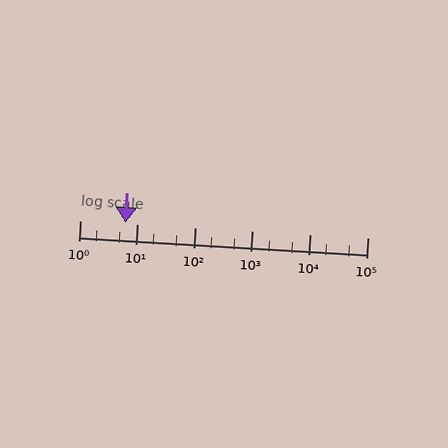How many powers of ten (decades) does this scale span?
The scale spans 5 decades, from 1 to 100000.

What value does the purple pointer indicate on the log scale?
The pointer indicates approximately 6.2.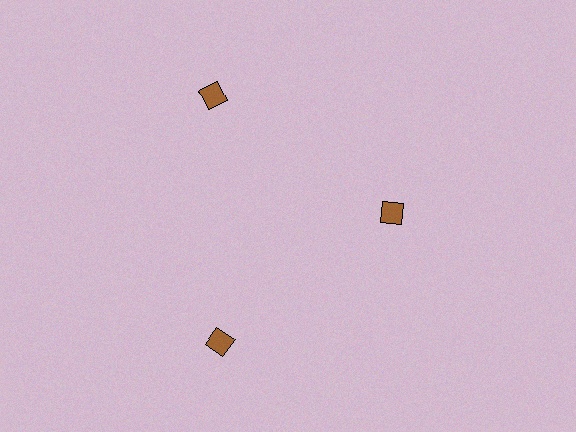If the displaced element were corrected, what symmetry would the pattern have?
It would have 3-fold rotational symmetry — the pattern would map onto itself every 120 degrees.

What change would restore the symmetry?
The symmetry would be restored by moving it outward, back onto the ring so that all 3 squares sit at equal angles and equal distance from the center.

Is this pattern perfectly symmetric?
No. The 3 brown squares are arranged in a ring, but one element near the 3 o'clock position is pulled inward toward the center, breaking the 3-fold rotational symmetry.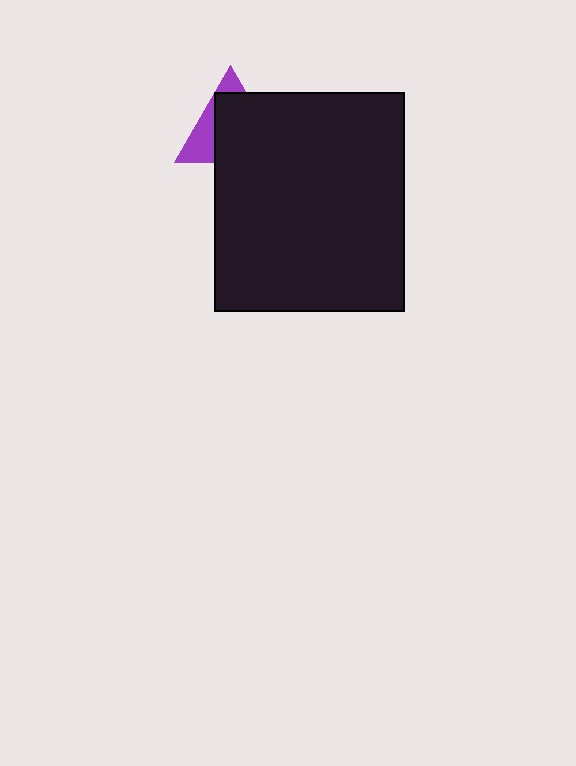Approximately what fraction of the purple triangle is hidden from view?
Roughly 68% of the purple triangle is hidden behind the black rectangle.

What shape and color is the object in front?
The object in front is a black rectangle.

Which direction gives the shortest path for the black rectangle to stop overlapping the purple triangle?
Moving toward the lower-right gives the shortest separation.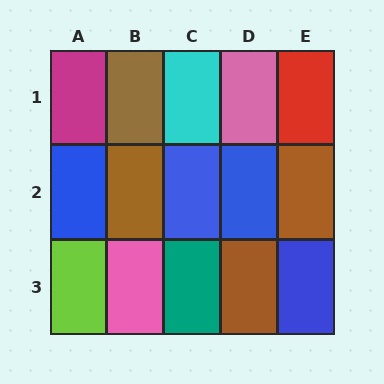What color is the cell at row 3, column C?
Teal.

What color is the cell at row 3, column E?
Blue.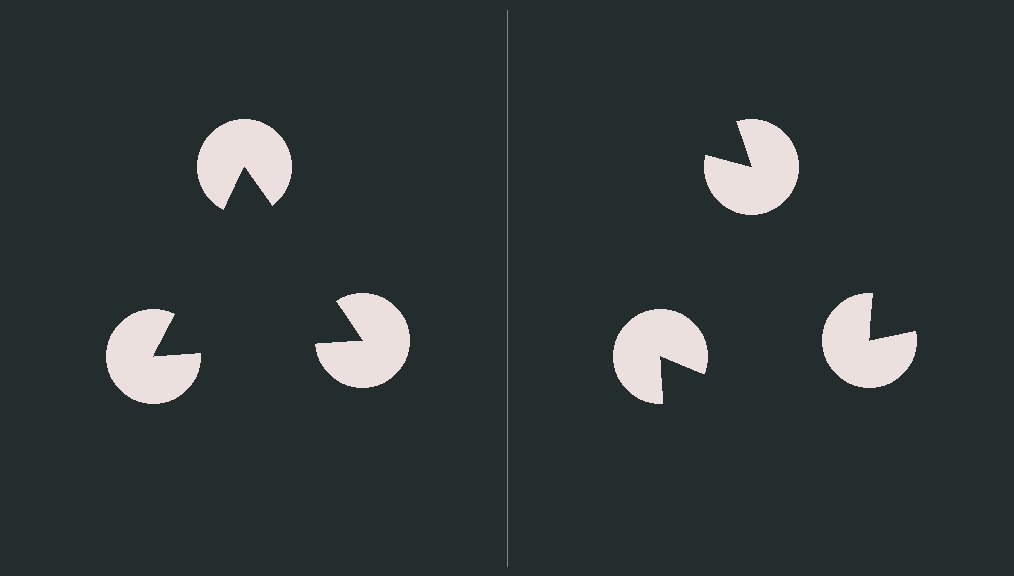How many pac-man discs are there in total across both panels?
6 — 3 on each side.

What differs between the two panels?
The pac-man discs are positioned identically on both sides; only the wedge orientations differ. On the left they align to a triangle; on the right they are misaligned.